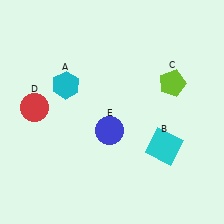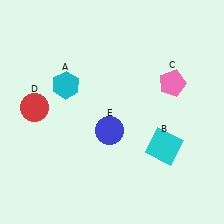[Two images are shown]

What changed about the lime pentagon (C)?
In Image 1, C is lime. In Image 2, it changed to pink.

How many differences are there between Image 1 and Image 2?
There is 1 difference between the two images.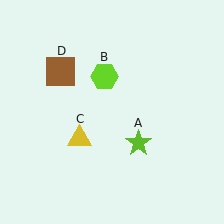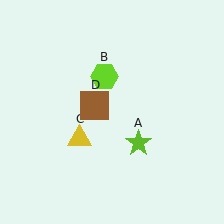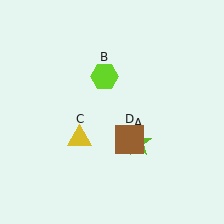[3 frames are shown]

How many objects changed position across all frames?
1 object changed position: brown square (object D).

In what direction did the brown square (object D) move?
The brown square (object D) moved down and to the right.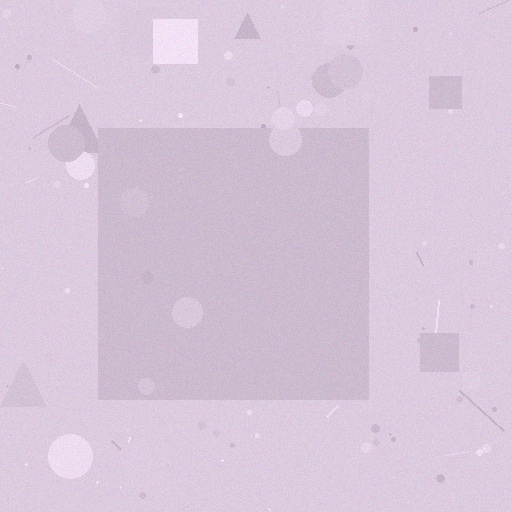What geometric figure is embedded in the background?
A square is embedded in the background.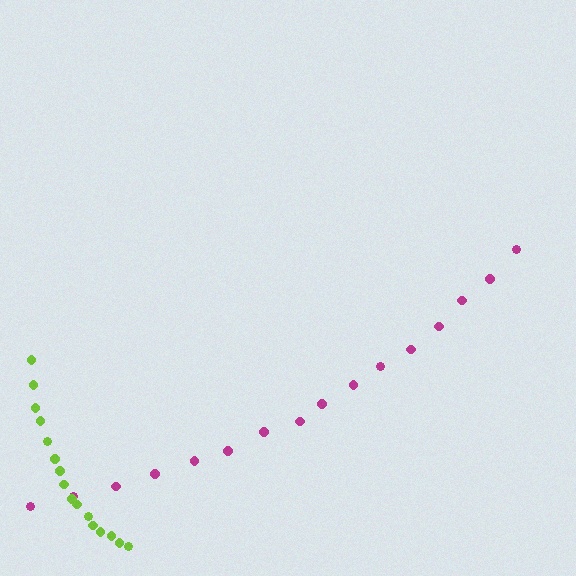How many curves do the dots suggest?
There are 2 distinct paths.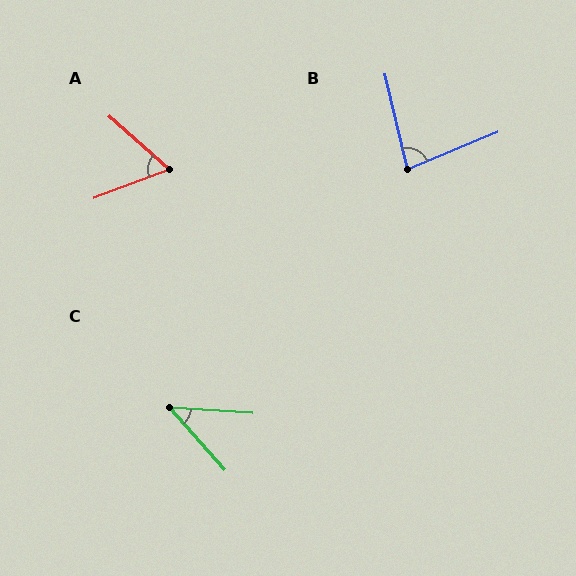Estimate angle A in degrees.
Approximately 62 degrees.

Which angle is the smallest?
C, at approximately 45 degrees.